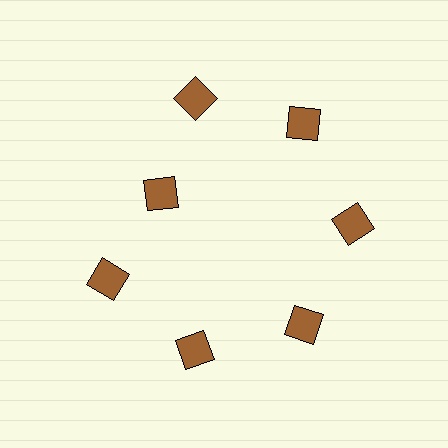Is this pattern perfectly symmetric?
No. The 7 brown diamonds are arranged in a ring, but one element near the 10 o'clock position is pulled inward toward the center, breaking the 7-fold rotational symmetry.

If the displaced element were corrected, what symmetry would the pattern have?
It would have 7-fold rotational symmetry — the pattern would map onto itself every 51 degrees.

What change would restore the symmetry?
The symmetry would be restored by moving it outward, back onto the ring so that all 7 diamonds sit at equal angles and equal distance from the center.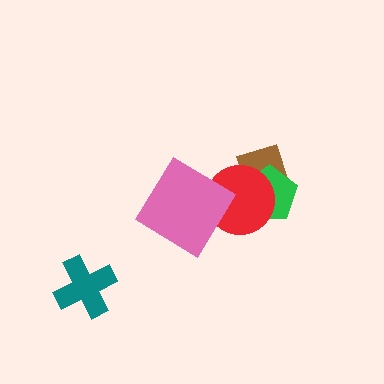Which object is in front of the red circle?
The pink diamond is in front of the red circle.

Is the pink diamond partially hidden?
No, no other shape covers it.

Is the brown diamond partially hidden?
Yes, it is partially covered by another shape.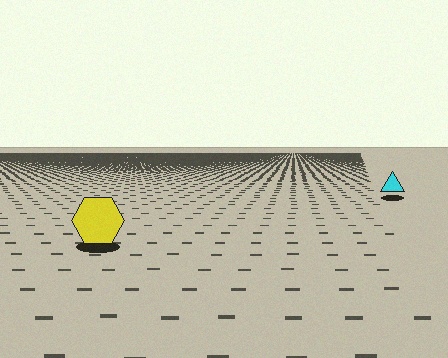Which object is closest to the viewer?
The yellow hexagon is closest. The texture marks near it are larger and more spread out.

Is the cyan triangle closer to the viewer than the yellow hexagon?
No. The yellow hexagon is closer — you can tell from the texture gradient: the ground texture is coarser near it.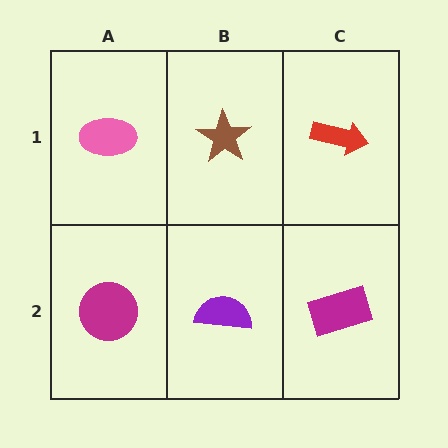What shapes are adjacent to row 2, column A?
A pink ellipse (row 1, column A), a purple semicircle (row 2, column B).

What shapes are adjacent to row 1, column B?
A purple semicircle (row 2, column B), a pink ellipse (row 1, column A), a red arrow (row 1, column C).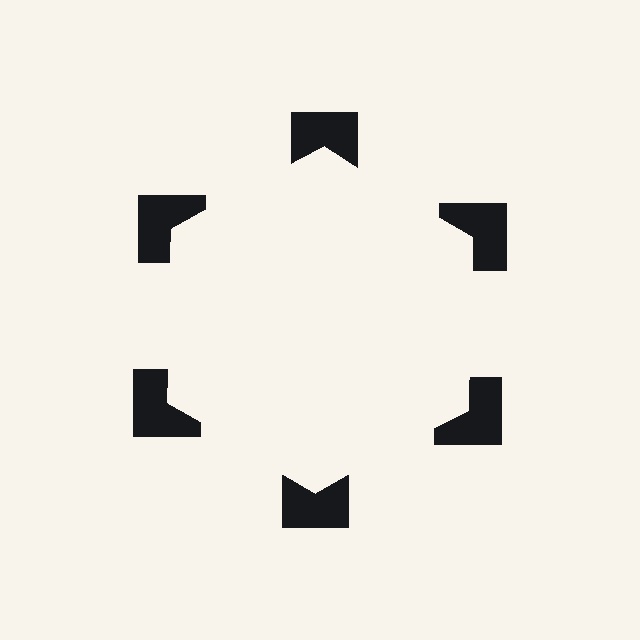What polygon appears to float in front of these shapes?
An illusory hexagon — its edges are inferred from the aligned wedge cuts in the notched squares, not physically drawn.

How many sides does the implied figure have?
6 sides.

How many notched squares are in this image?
There are 6 — one at each vertex of the illusory hexagon.